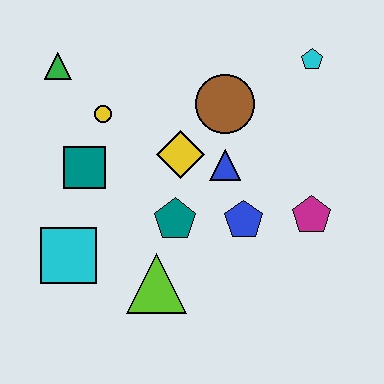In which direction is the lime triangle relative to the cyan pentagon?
The lime triangle is below the cyan pentagon.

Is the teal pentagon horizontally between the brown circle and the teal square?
Yes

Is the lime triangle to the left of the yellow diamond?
Yes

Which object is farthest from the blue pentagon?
The green triangle is farthest from the blue pentagon.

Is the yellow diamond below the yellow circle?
Yes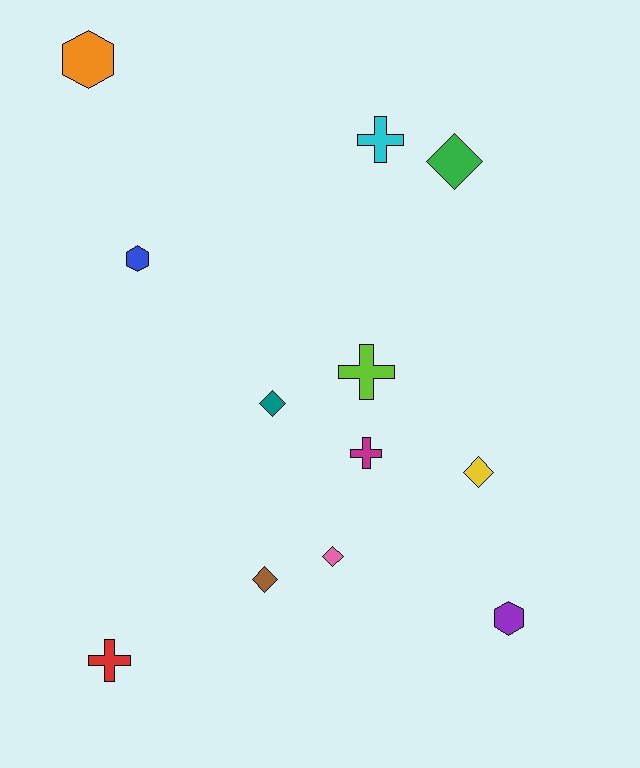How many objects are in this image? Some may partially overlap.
There are 12 objects.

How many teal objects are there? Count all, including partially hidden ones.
There is 1 teal object.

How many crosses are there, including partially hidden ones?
There are 4 crosses.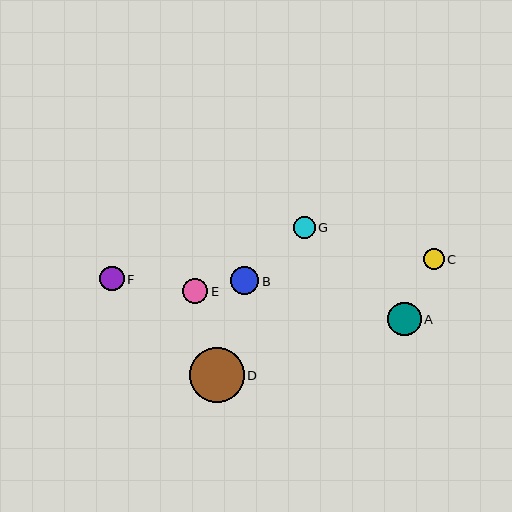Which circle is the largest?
Circle D is the largest with a size of approximately 55 pixels.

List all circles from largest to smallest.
From largest to smallest: D, A, B, E, F, G, C.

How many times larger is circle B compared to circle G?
Circle B is approximately 1.3 times the size of circle G.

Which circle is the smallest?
Circle C is the smallest with a size of approximately 21 pixels.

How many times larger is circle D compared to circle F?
Circle D is approximately 2.2 times the size of circle F.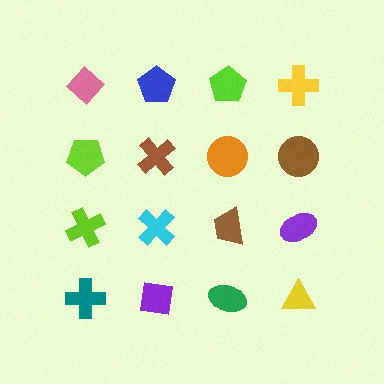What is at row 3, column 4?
A purple ellipse.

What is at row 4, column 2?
A purple square.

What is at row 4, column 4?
A yellow triangle.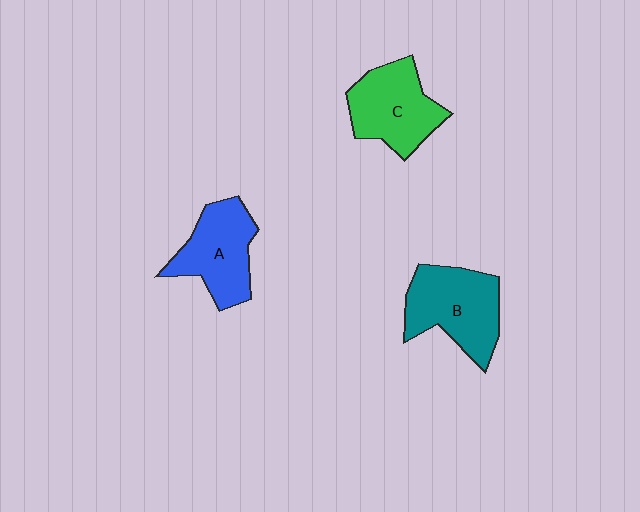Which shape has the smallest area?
Shape A (blue).